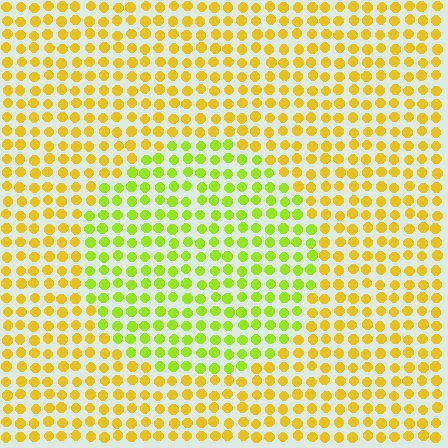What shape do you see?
I see a circle.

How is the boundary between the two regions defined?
The boundary is defined purely by a slight shift in hue (about 36 degrees). Spacing, size, and orientation are identical on both sides.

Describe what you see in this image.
The image is filled with small yellow elements in a uniform arrangement. A circle-shaped region is visible where the elements are tinted to a slightly different hue, forming a subtle color boundary.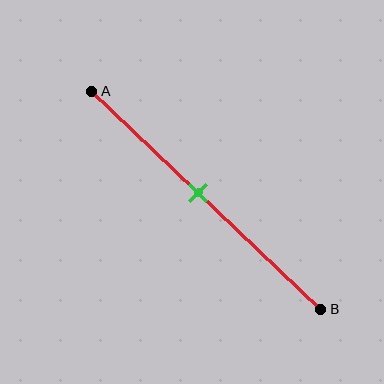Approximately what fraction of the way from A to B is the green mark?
The green mark is approximately 45% of the way from A to B.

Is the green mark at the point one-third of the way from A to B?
No, the mark is at about 45% from A, not at the 33% one-third point.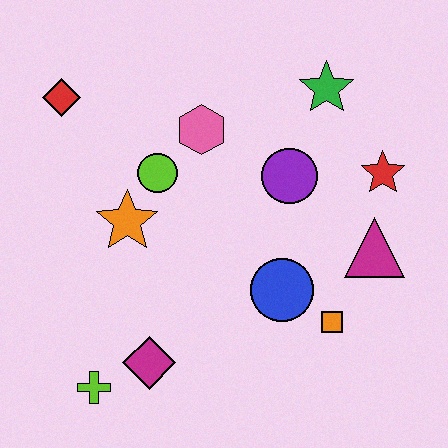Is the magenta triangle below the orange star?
Yes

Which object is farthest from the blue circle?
The red diamond is farthest from the blue circle.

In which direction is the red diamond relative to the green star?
The red diamond is to the left of the green star.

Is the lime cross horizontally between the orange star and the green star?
No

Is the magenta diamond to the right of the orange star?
Yes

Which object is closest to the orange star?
The lime circle is closest to the orange star.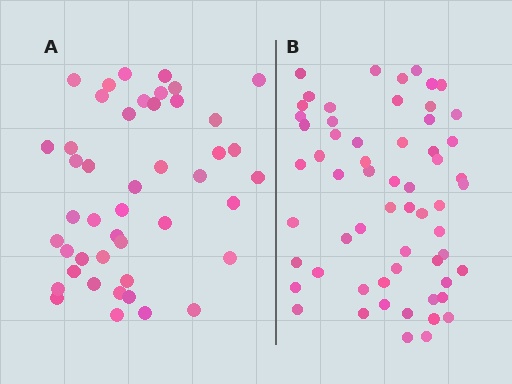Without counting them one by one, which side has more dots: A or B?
Region B (the right region) has more dots.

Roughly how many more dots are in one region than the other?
Region B has approximately 15 more dots than region A.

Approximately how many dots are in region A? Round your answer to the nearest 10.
About 40 dots. (The exact count is 45, which rounds to 40.)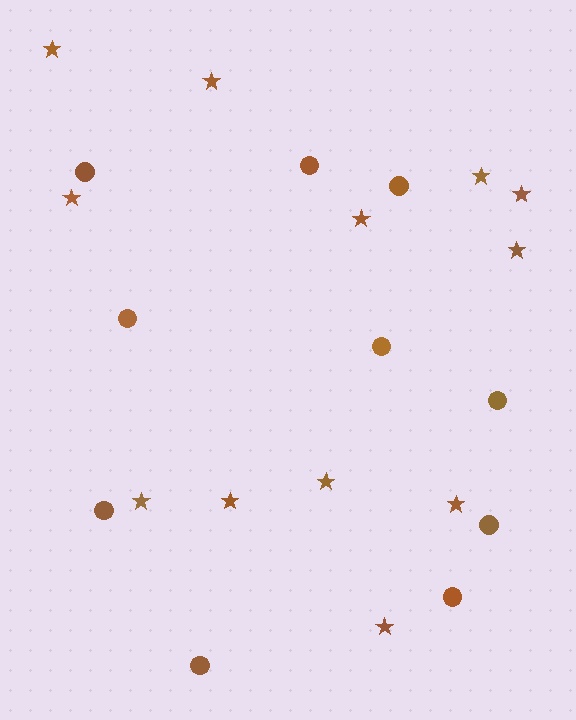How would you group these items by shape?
There are 2 groups: one group of stars (12) and one group of circles (10).